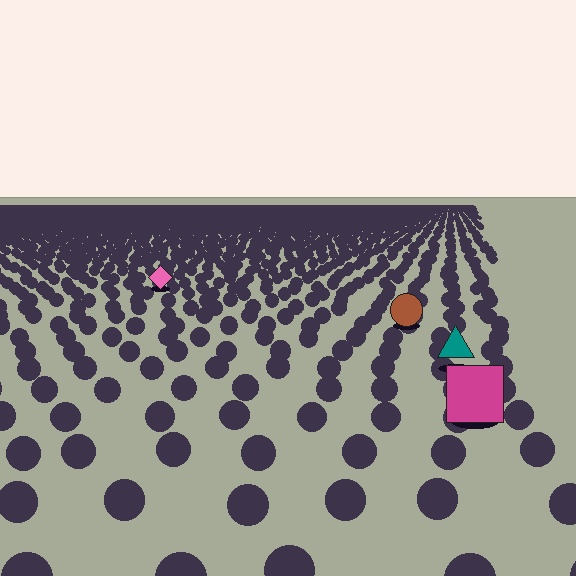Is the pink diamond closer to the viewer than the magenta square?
No. The magenta square is closer — you can tell from the texture gradient: the ground texture is coarser near it.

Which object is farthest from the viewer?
The pink diamond is farthest from the viewer. It appears smaller and the ground texture around it is denser.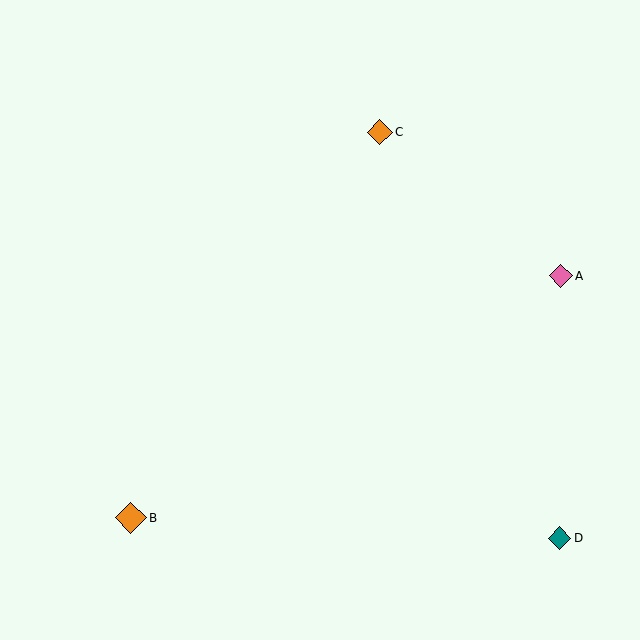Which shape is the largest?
The orange diamond (labeled B) is the largest.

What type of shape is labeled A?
Shape A is a pink diamond.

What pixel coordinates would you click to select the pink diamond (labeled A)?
Click at (561, 276) to select the pink diamond A.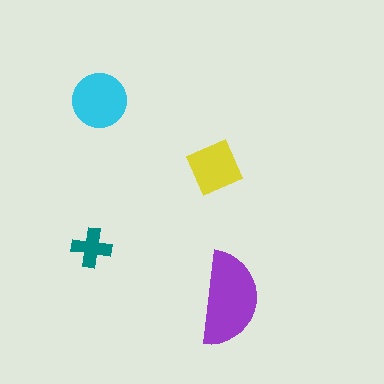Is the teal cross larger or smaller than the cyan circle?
Smaller.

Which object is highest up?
The cyan circle is topmost.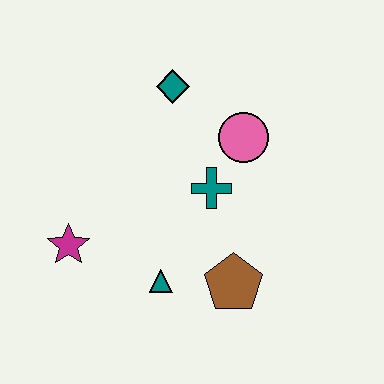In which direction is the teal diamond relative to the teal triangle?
The teal diamond is above the teal triangle.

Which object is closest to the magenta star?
The teal triangle is closest to the magenta star.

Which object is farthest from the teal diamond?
The brown pentagon is farthest from the teal diamond.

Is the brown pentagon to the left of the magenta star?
No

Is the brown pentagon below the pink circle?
Yes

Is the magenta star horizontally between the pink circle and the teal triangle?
No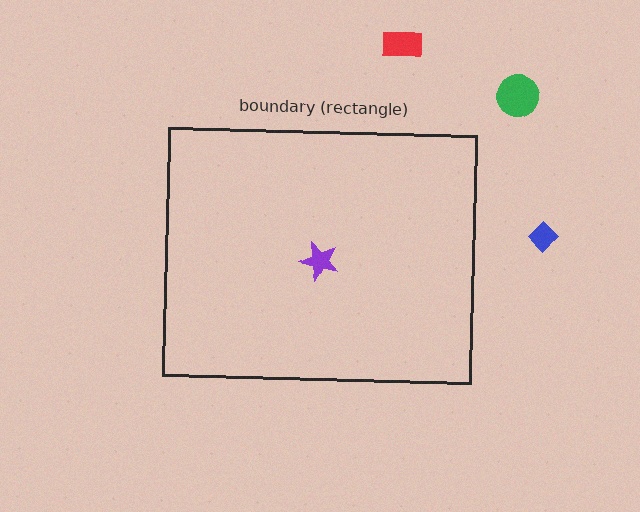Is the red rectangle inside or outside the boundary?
Outside.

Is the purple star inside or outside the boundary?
Inside.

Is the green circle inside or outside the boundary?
Outside.